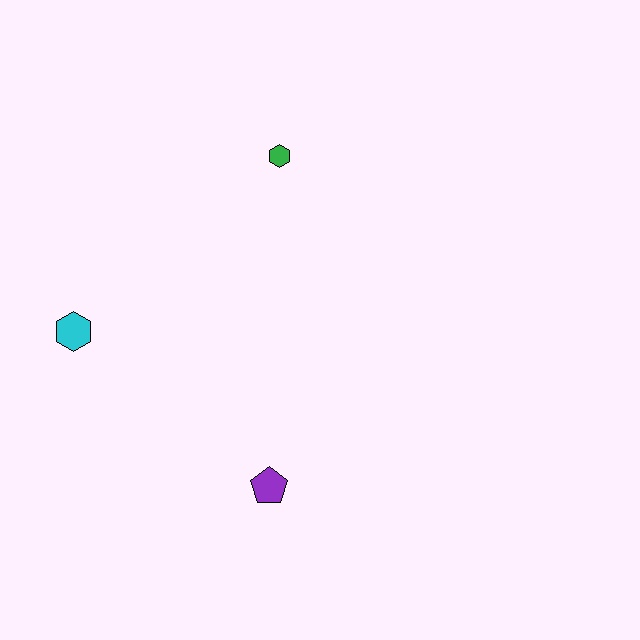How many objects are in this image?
There are 3 objects.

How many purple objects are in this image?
There is 1 purple object.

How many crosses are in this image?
There are no crosses.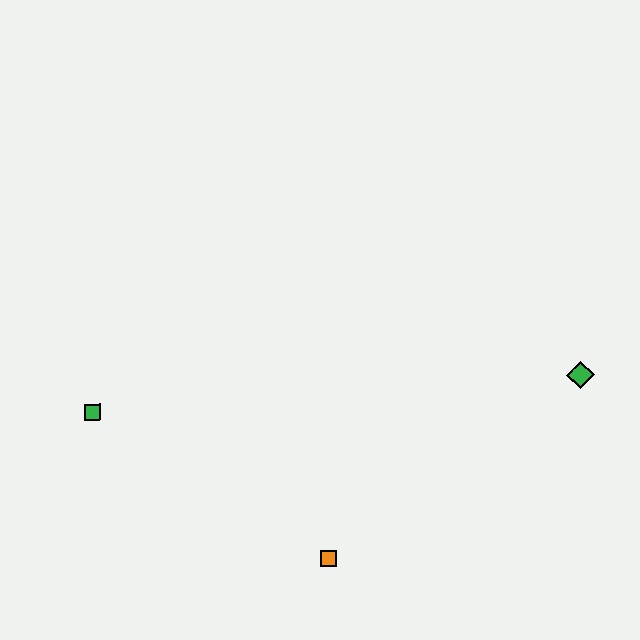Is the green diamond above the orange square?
Yes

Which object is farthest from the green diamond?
The green square is farthest from the green diamond.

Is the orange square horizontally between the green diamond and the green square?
Yes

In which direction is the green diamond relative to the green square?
The green diamond is to the right of the green square.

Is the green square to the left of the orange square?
Yes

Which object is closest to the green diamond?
The orange square is closest to the green diamond.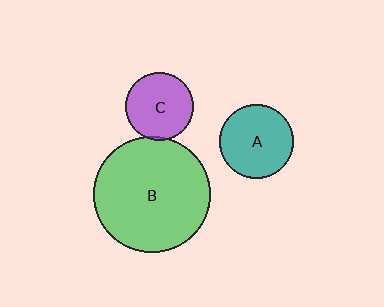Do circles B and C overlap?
Yes.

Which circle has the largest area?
Circle B (green).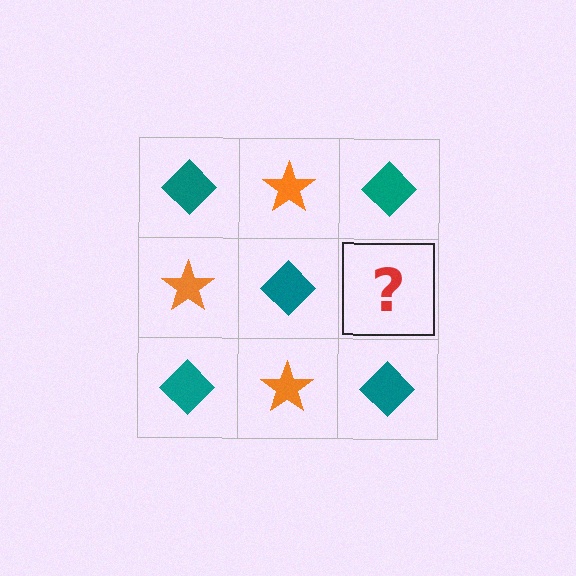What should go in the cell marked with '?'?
The missing cell should contain an orange star.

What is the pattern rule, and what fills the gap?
The rule is that it alternates teal diamond and orange star in a checkerboard pattern. The gap should be filled with an orange star.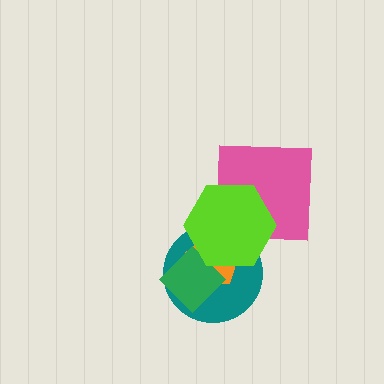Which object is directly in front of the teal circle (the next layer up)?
The orange pentagon is directly in front of the teal circle.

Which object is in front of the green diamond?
The lime hexagon is in front of the green diamond.